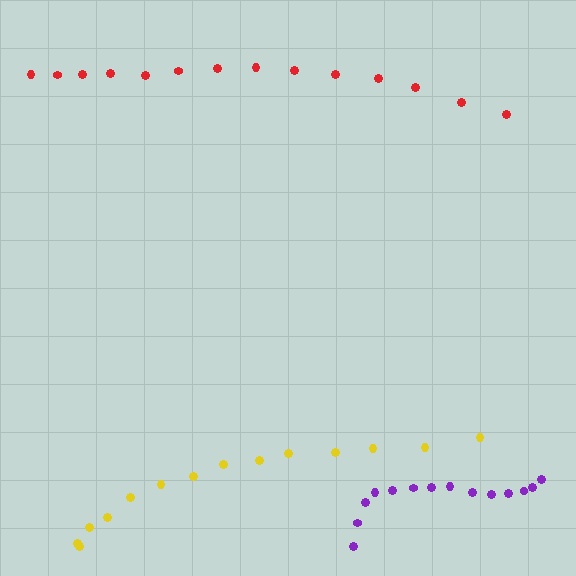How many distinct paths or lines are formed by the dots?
There are 3 distinct paths.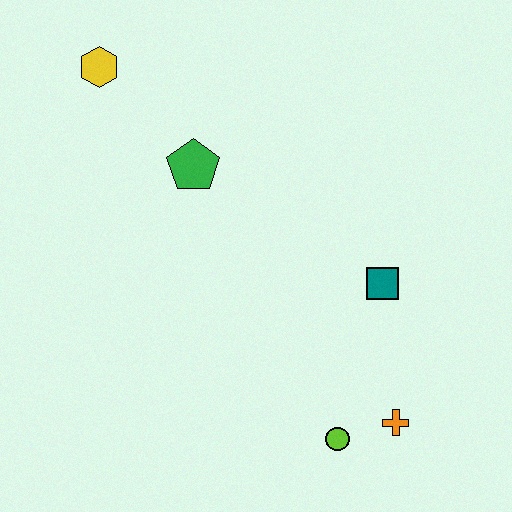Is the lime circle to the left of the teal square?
Yes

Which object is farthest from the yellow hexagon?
The orange cross is farthest from the yellow hexagon.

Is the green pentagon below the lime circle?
No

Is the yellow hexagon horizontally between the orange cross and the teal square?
No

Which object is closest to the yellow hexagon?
The green pentagon is closest to the yellow hexagon.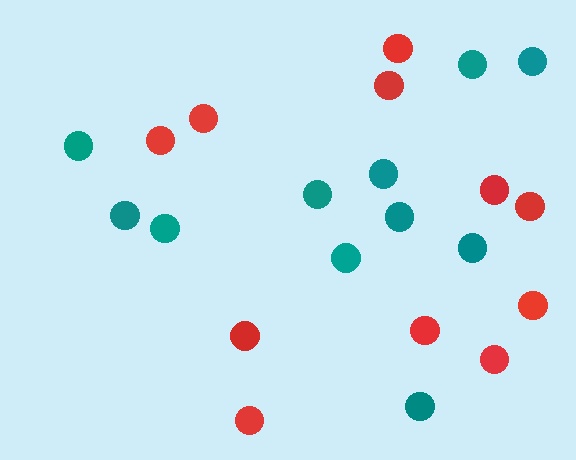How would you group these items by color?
There are 2 groups: one group of teal circles (11) and one group of red circles (11).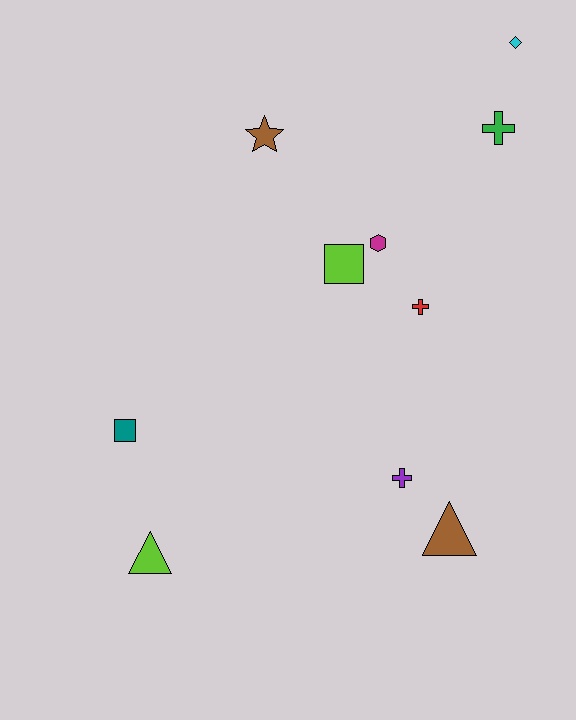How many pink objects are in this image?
There are no pink objects.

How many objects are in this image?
There are 10 objects.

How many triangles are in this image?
There are 2 triangles.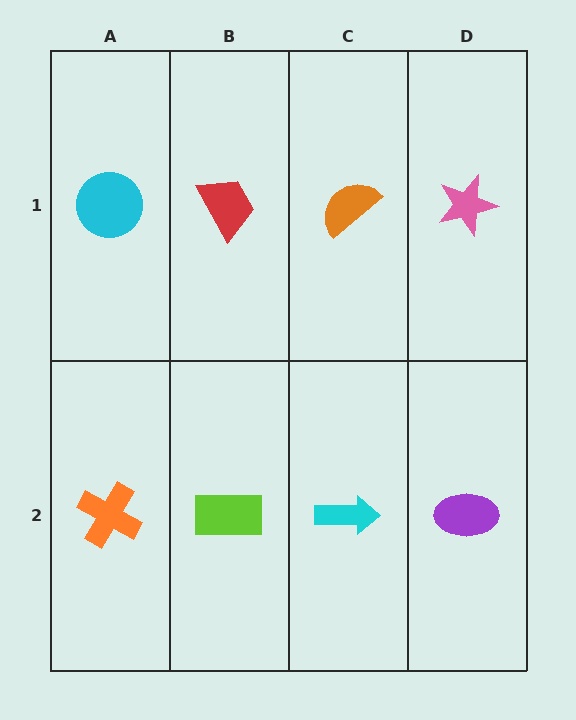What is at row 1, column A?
A cyan circle.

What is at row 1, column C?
An orange semicircle.